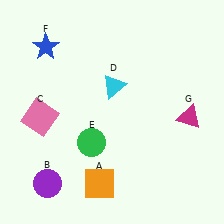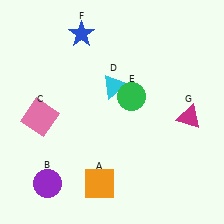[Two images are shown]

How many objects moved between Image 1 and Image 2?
2 objects moved between the two images.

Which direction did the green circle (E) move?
The green circle (E) moved up.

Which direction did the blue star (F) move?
The blue star (F) moved right.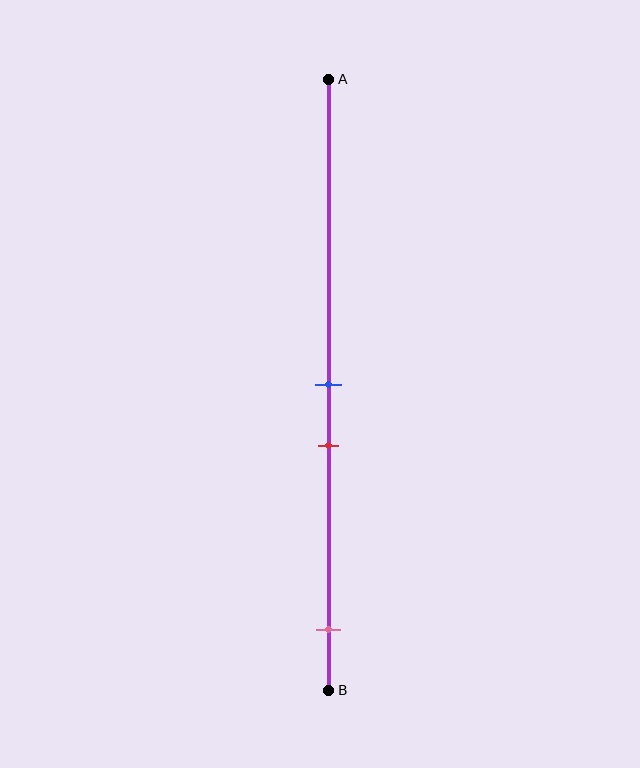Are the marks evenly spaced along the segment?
No, the marks are not evenly spaced.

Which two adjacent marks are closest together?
The blue and red marks are the closest adjacent pair.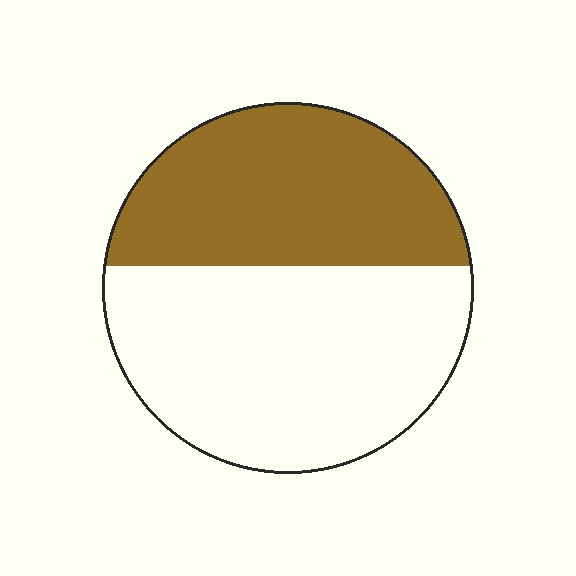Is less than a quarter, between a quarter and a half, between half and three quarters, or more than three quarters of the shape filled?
Between a quarter and a half.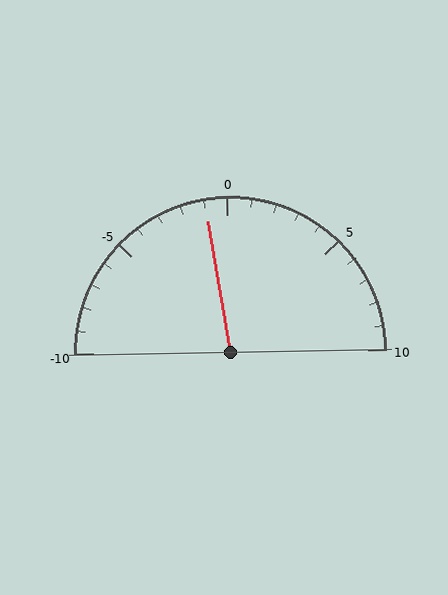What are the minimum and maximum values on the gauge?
The gauge ranges from -10 to 10.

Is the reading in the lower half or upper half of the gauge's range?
The reading is in the lower half of the range (-10 to 10).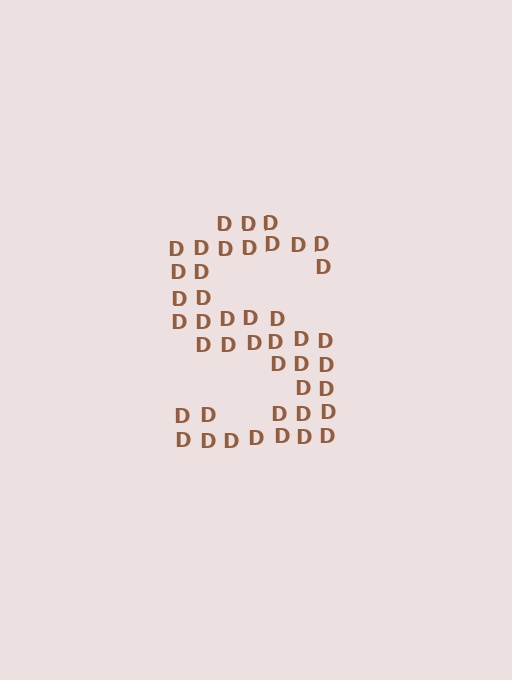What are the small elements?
The small elements are letter D's.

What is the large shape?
The large shape is the letter S.